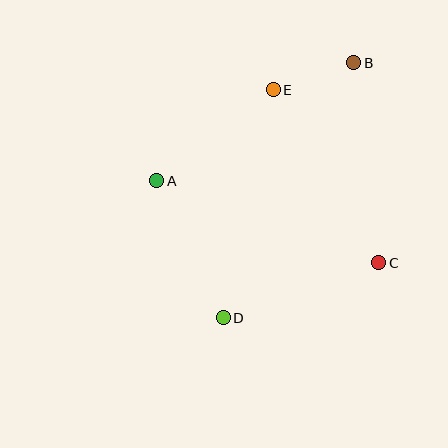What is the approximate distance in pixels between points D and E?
The distance between D and E is approximately 233 pixels.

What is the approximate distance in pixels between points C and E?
The distance between C and E is approximately 203 pixels.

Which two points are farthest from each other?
Points B and D are farthest from each other.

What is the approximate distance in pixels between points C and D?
The distance between C and D is approximately 165 pixels.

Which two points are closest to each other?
Points B and E are closest to each other.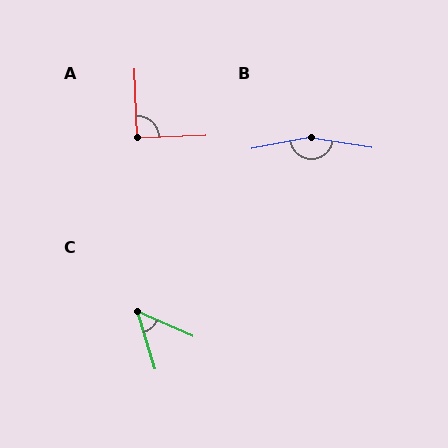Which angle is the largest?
B, at approximately 160 degrees.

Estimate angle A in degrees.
Approximately 90 degrees.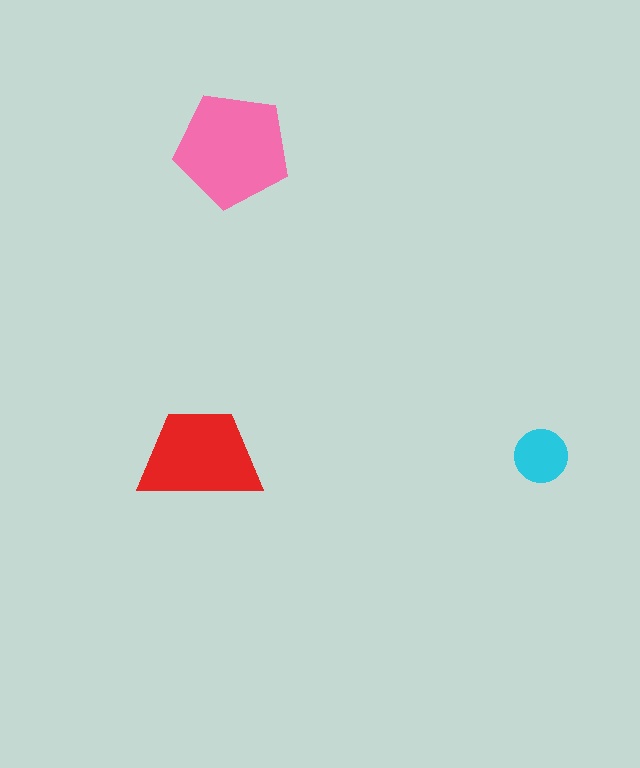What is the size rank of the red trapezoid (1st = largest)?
2nd.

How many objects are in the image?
There are 3 objects in the image.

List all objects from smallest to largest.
The cyan circle, the red trapezoid, the pink pentagon.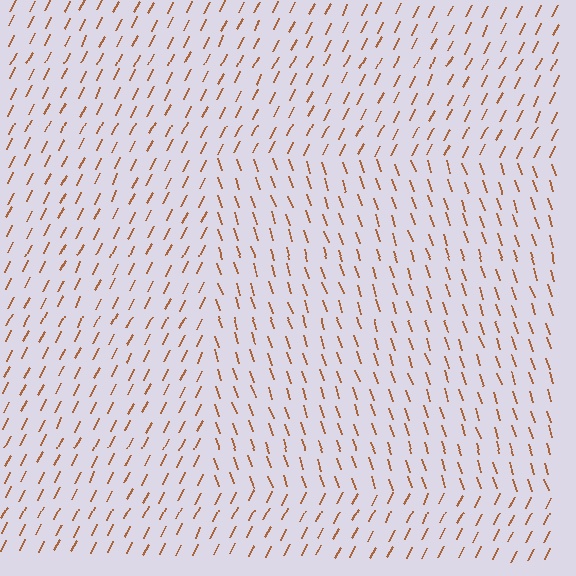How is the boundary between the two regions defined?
The boundary is defined purely by a change in line orientation (approximately 45 degrees difference). All lines are the same color and thickness.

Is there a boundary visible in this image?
Yes, there is a texture boundary formed by a change in line orientation.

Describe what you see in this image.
The image is filled with small brown line segments. A rectangle region in the image has lines oriented differently from the surrounding lines, creating a visible texture boundary.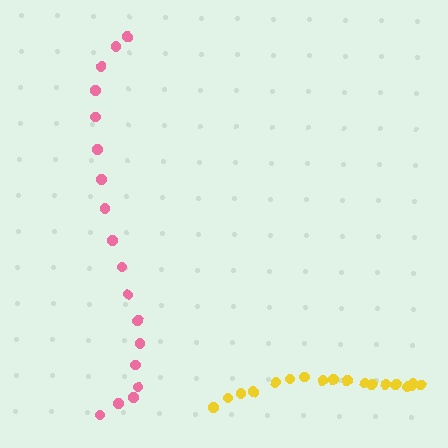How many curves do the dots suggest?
There are 2 distinct paths.